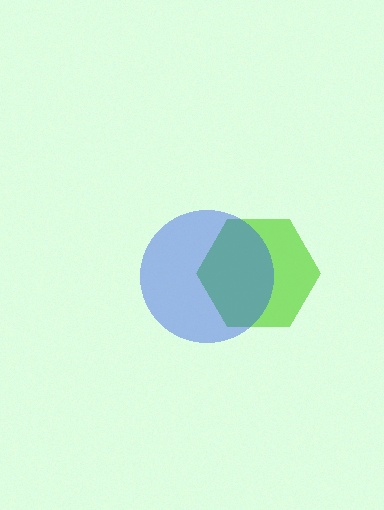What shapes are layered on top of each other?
The layered shapes are: a lime hexagon, a blue circle.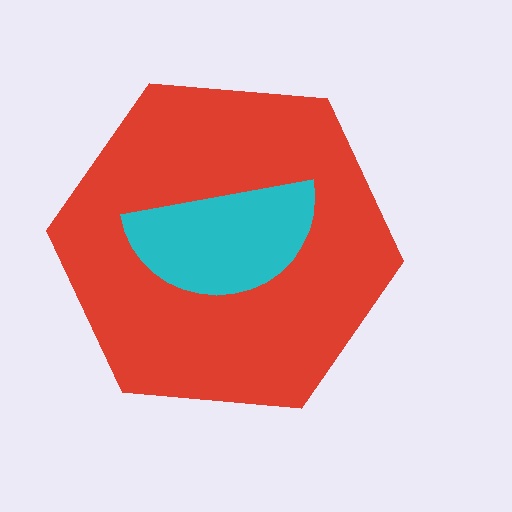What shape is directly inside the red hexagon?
The cyan semicircle.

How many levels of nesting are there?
2.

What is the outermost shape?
The red hexagon.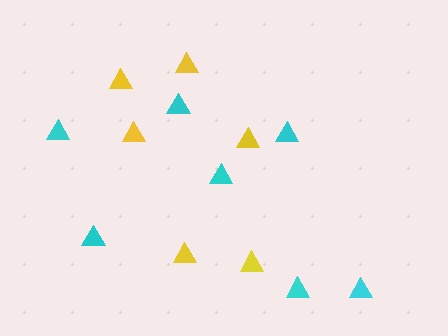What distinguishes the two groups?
There are 2 groups: one group of yellow triangles (6) and one group of cyan triangles (7).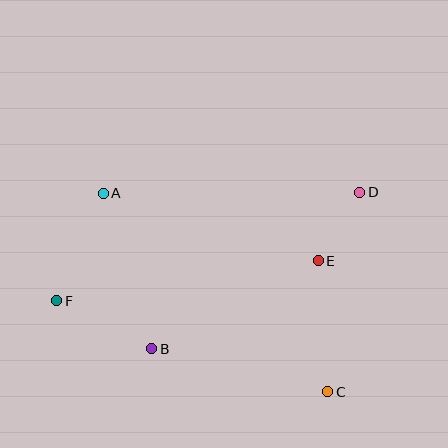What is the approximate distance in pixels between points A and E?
The distance between A and E is approximately 225 pixels.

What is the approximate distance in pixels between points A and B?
The distance between A and B is approximately 163 pixels.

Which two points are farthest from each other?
Points D and F are farthest from each other.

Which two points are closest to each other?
Points D and E are closest to each other.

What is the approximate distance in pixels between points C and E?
The distance between C and E is approximately 131 pixels.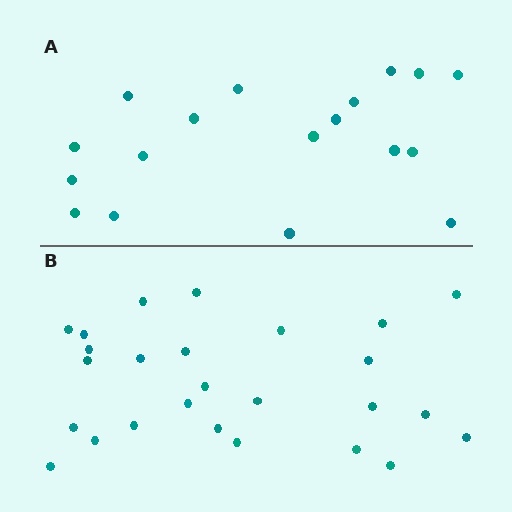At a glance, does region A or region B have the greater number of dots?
Region B (the bottom region) has more dots.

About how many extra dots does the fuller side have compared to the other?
Region B has roughly 8 or so more dots than region A.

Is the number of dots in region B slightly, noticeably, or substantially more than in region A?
Region B has noticeably more, but not dramatically so. The ratio is roughly 1.4 to 1.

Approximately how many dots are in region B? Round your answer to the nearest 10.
About 30 dots. (The exact count is 26, which rounds to 30.)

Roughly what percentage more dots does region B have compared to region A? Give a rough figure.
About 45% more.